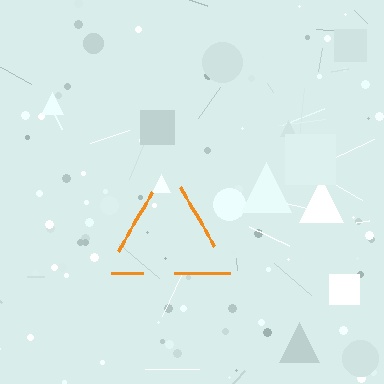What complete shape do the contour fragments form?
The contour fragments form a triangle.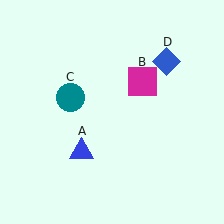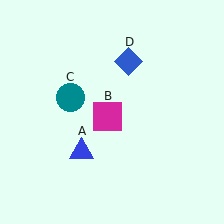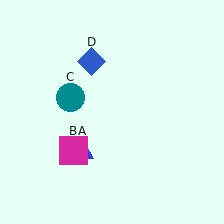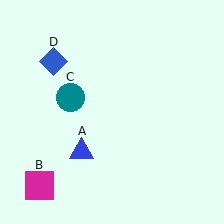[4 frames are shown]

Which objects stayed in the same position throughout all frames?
Blue triangle (object A) and teal circle (object C) remained stationary.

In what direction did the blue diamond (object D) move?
The blue diamond (object D) moved left.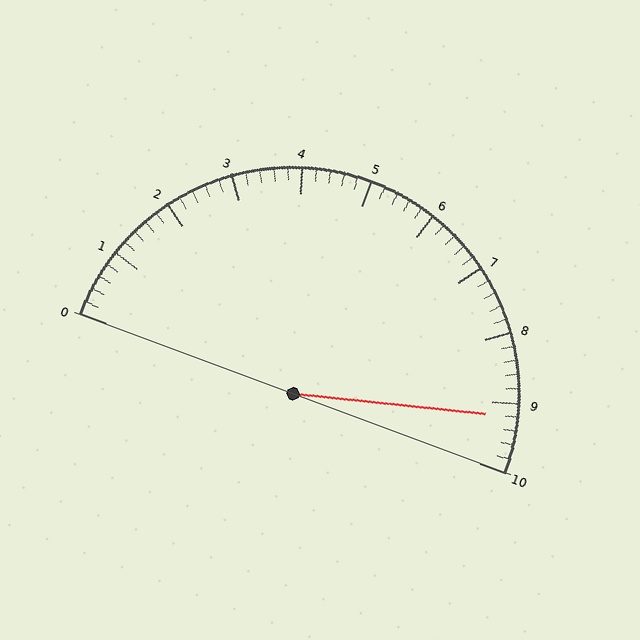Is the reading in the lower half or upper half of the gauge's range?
The reading is in the upper half of the range (0 to 10).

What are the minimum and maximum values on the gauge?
The gauge ranges from 0 to 10.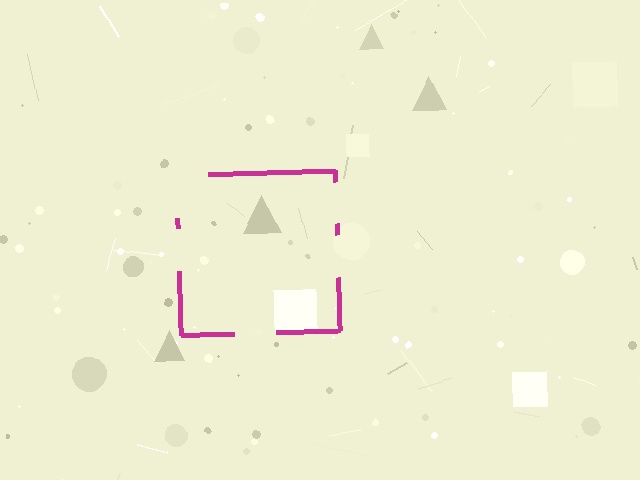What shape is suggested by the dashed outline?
The dashed outline suggests a square.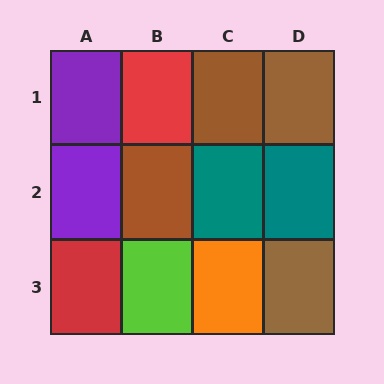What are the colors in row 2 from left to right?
Purple, brown, teal, teal.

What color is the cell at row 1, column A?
Purple.